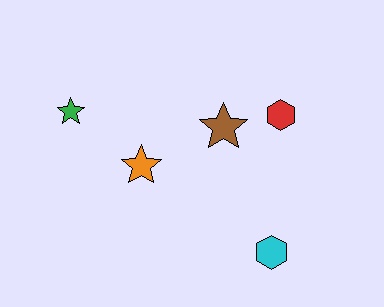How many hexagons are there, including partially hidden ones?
There are 2 hexagons.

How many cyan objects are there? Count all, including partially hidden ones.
There is 1 cyan object.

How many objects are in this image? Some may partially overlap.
There are 5 objects.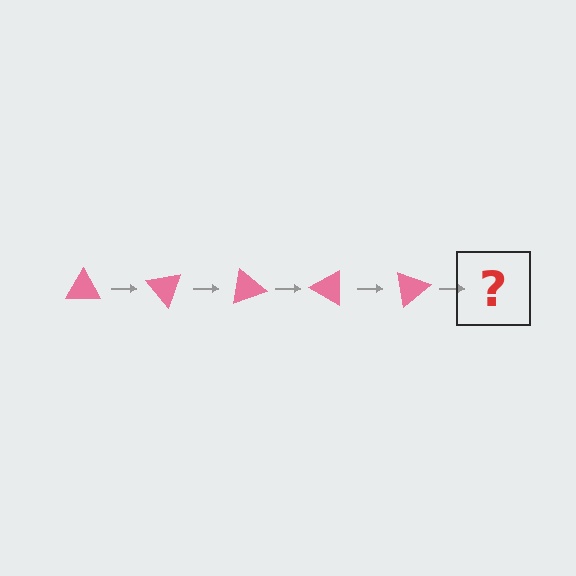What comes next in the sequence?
The next element should be a pink triangle rotated 250 degrees.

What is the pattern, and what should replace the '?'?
The pattern is that the triangle rotates 50 degrees each step. The '?' should be a pink triangle rotated 250 degrees.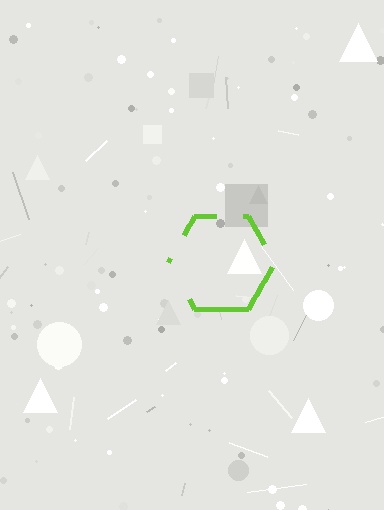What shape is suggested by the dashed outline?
The dashed outline suggests a hexagon.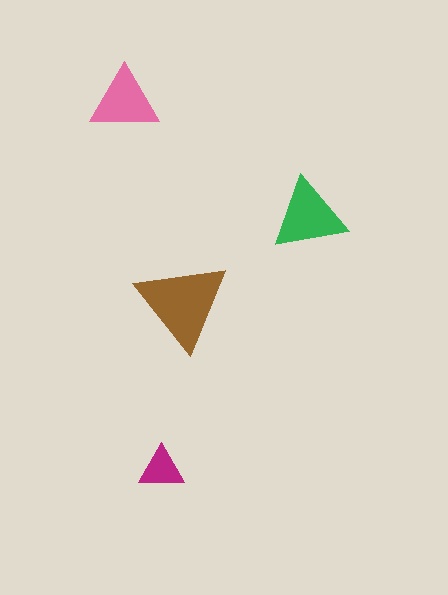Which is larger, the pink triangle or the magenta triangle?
The pink one.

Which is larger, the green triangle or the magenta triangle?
The green one.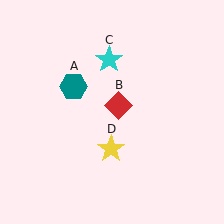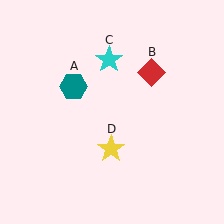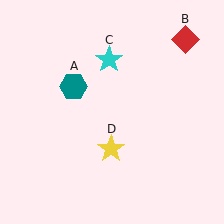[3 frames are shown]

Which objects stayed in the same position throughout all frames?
Teal hexagon (object A) and cyan star (object C) and yellow star (object D) remained stationary.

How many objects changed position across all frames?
1 object changed position: red diamond (object B).